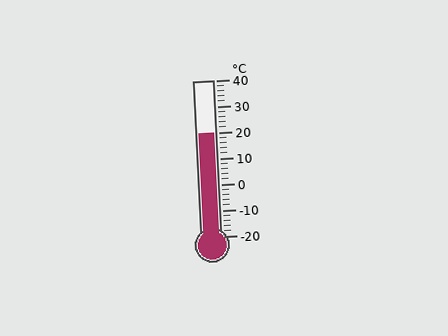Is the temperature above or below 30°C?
The temperature is below 30°C.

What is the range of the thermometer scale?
The thermometer scale ranges from -20°C to 40°C.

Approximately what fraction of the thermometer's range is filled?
The thermometer is filled to approximately 65% of its range.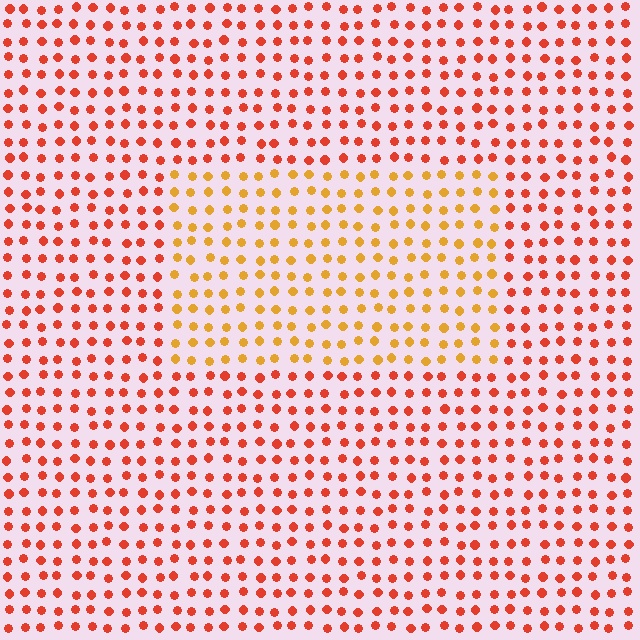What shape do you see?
I see a rectangle.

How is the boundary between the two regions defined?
The boundary is defined purely by a slight shift in hue (about 33 degrees). Spacing, size, and orientation are identical on both sides.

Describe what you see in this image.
The image is filled with small red elements in a uniform arrangement. A rectangle-shaped region is visible where the elements are tinted to a slightly different hue, forming a subtle color boundary.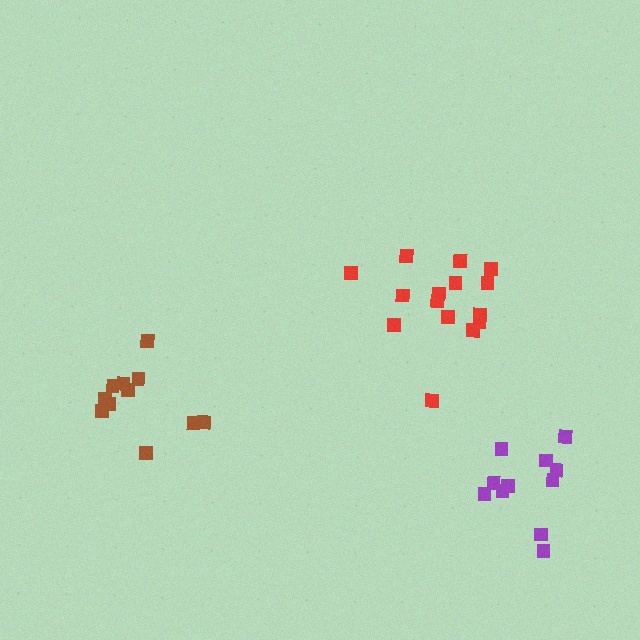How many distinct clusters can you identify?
There are 3 distinct clusters.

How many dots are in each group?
Group 1: 11 dots, Group 2: 15 dots, Group 3: 11 dots (37 total).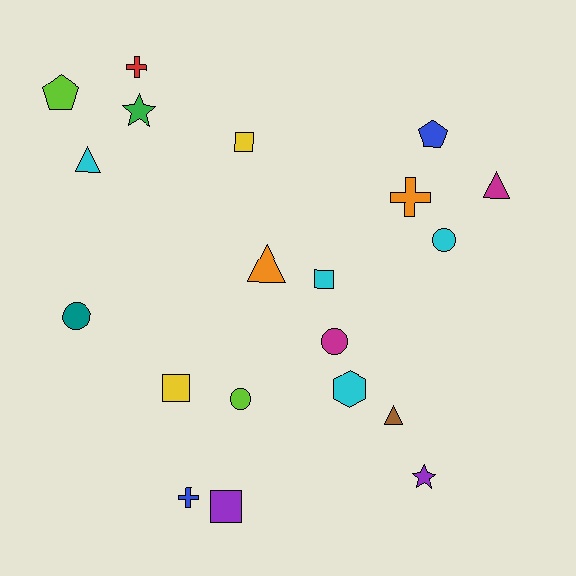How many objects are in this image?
There are 20 objects.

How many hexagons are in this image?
There is 1 hexagon.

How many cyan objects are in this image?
There are 4 cyan objects.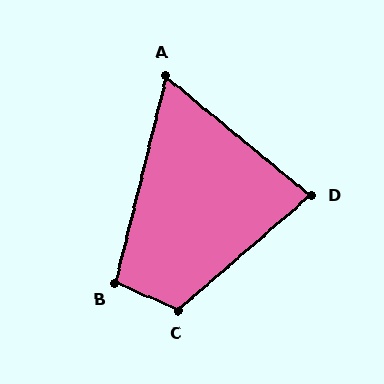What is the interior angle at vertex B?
Approximately 100 degrees (obtuse).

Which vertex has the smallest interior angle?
A, at approximately 64 degrees.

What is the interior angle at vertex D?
Approximately 80 degrees (acute).